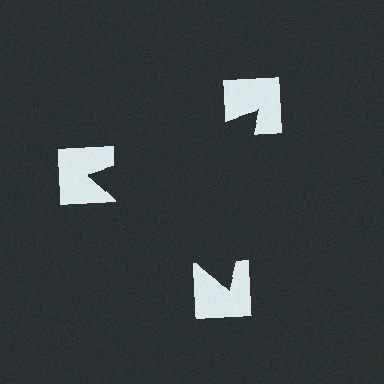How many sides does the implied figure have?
3 sides.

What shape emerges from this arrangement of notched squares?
An illusory triangle — its edges are inferred from the aligned wedge cuts in the notched squares, not physically drawn.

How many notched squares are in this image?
There are 3 — one at each vertex of the illusory triangle.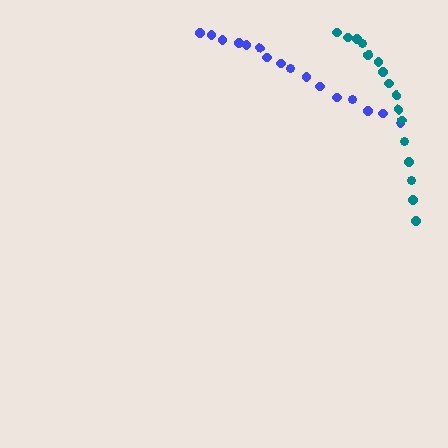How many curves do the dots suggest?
There are 2 distinct paths.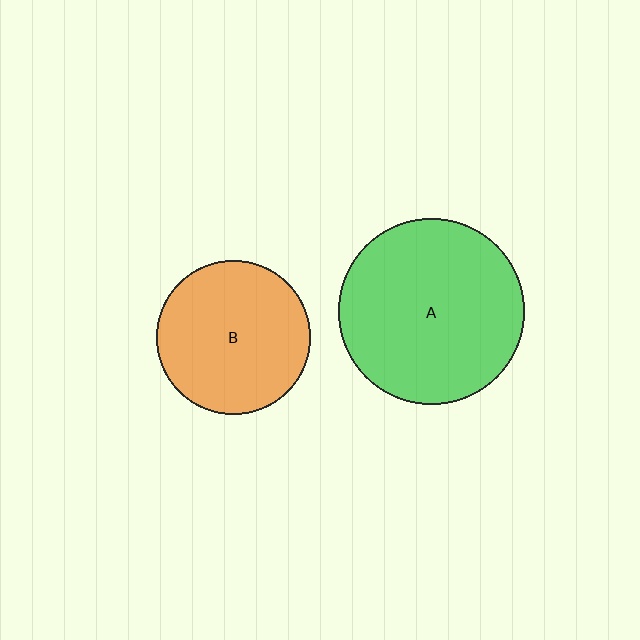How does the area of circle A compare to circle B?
Approximately 1.5 times.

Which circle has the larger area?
Circle A (green).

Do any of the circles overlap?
No, none of the circles overlap.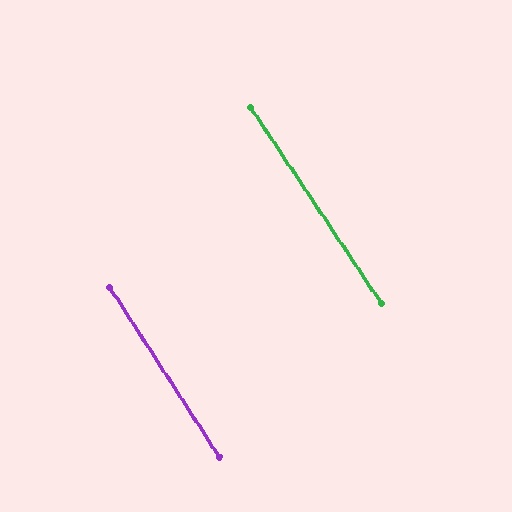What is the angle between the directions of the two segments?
Approximately 1 degree.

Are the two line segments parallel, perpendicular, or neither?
Parallel — their directions differ by only 0.7°.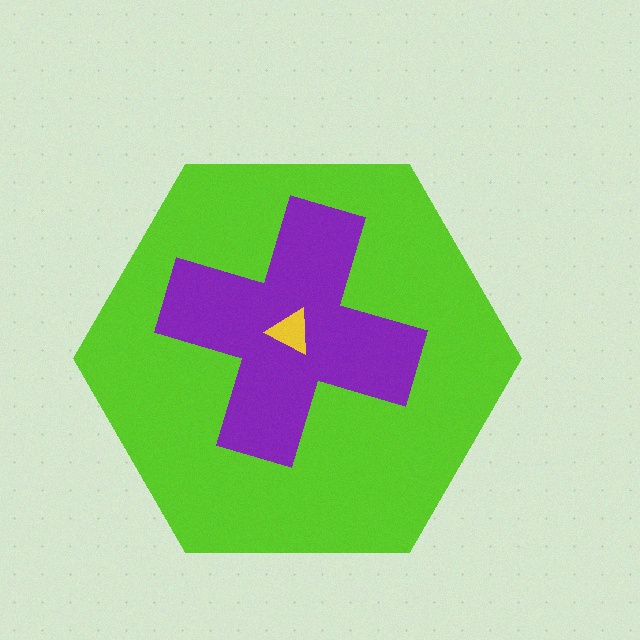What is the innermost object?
The yellow triangle.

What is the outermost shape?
The lime hexagon.